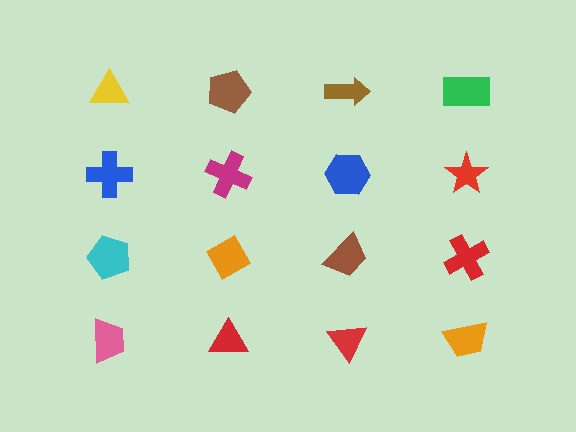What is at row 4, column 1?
A pink trapezoid.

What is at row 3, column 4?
A red cross.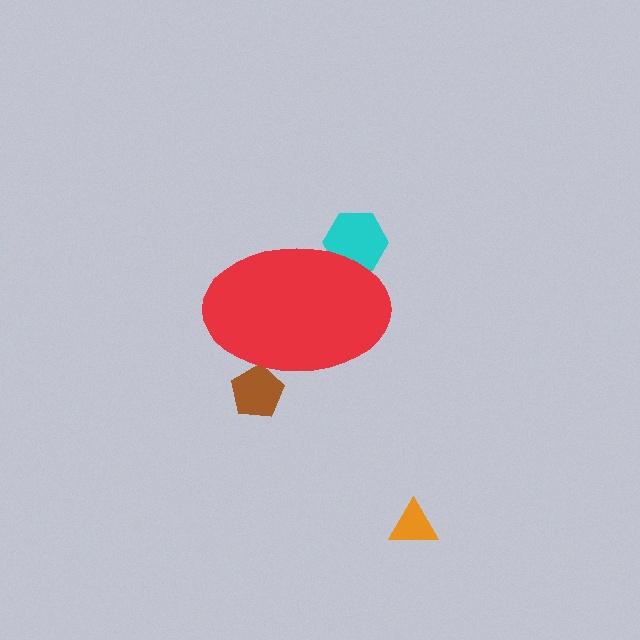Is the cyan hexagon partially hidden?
Yes, the cyan hexagon is partially hidden behind the red ellipse.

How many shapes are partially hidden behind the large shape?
2 shapes are partially hidden.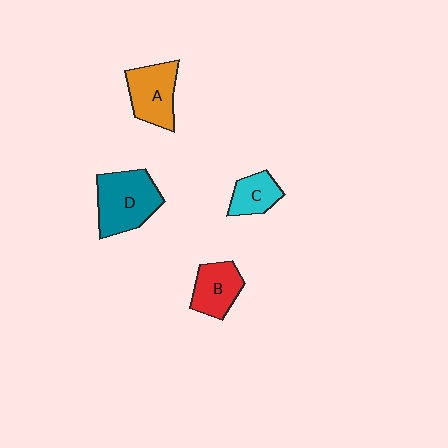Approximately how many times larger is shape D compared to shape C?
Approximately 1.9 times.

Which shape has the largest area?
Shape D (teal).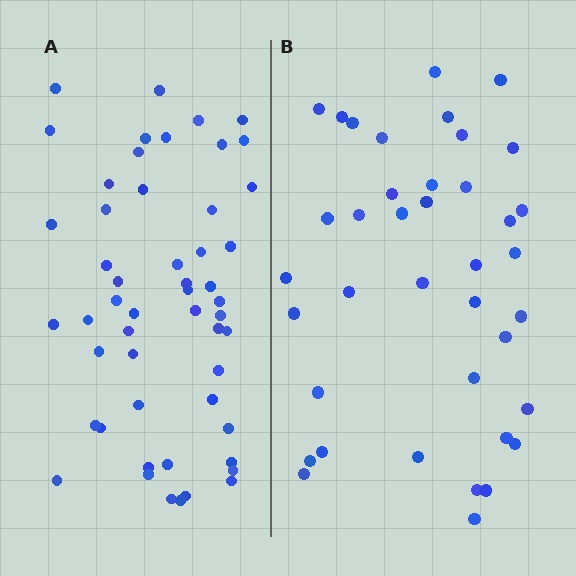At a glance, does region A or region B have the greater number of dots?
Region A (the left region) has more dots.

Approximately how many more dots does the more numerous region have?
Region A has approximately 15 more dots than region B.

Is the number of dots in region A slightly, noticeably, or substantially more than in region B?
Region A has noticeably more, but not dramatically so. The ratio is roughly 1.3 to 1.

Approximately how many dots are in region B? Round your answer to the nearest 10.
About 40 dots. (The exact count is 39, which rounds to 40.)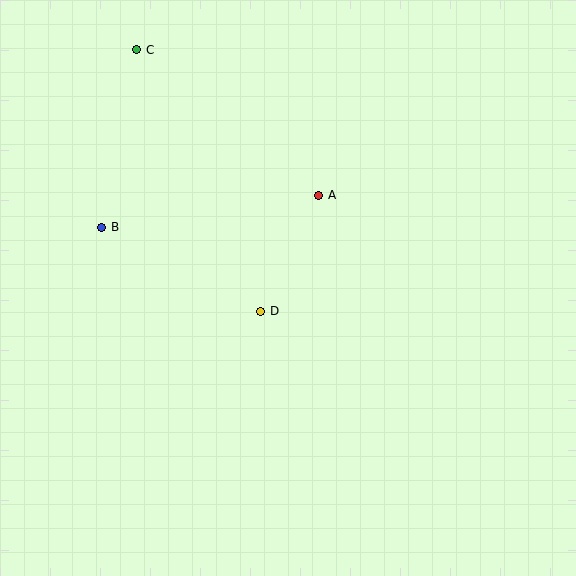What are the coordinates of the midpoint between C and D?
The midpoint between C and D is at (199, 180).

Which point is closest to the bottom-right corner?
Point D is closest to the bottom-right corner.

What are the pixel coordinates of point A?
Point A is at (319, 195).